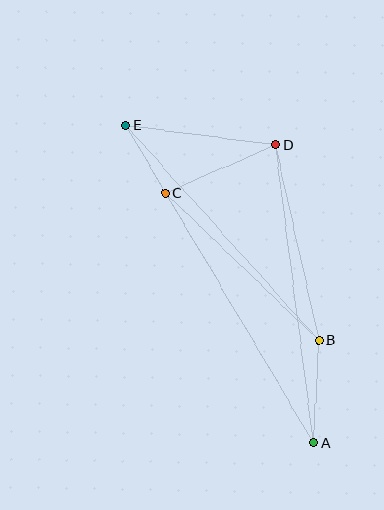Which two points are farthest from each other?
Points A and E are farthest from each other.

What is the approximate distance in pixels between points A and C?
The distance between A and C is approximately 291 pixels.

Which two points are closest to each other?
Points C and E are closest to each other.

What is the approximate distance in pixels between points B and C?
The distance between B and C is approximately 213 pixels.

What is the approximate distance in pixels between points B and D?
The distance between B and D is approximately 201 pixels.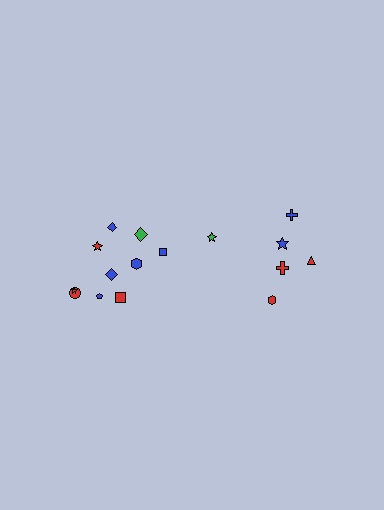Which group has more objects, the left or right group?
The left group.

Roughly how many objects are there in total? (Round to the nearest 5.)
Roughly 15 objects in total.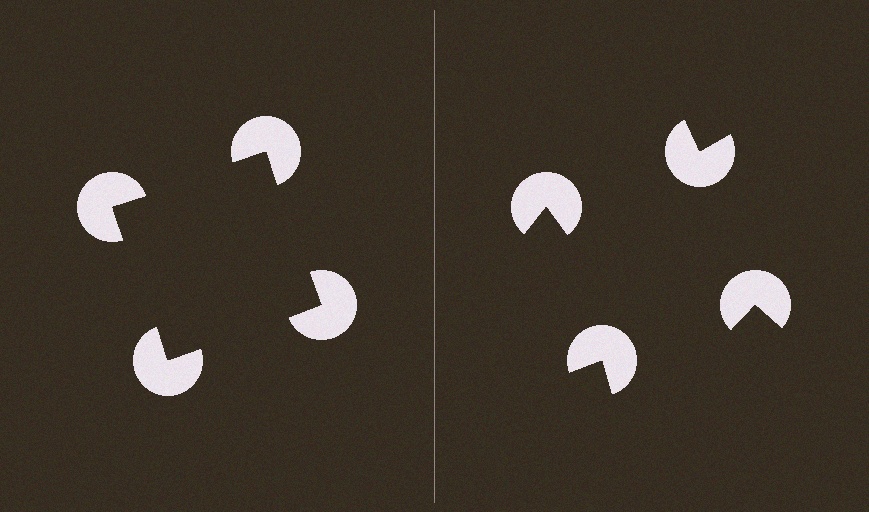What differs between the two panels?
The pac-man discs are positioned identically on both sides; only the wedge orientations differ. On the left they align to a square; on the right they are misaligned.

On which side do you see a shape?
An illusory square appears on the left side. On the right side the wedge cuts are rotated, so no coherent shape forms.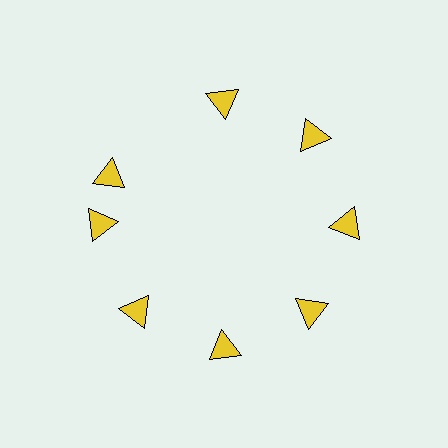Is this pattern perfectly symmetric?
No. The 8 yellow triangles are arranged in a ring, but one element near the 10 o'clock position is rotated out of alignment along the ring, breaking the 8-fold rotational symmetry.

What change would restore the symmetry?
The symmetry would be restored by rotating it back into even spacing with its neighbors so that all 8 triangles sit at equal angles and equal distance from the center.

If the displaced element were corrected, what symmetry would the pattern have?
It would have 8-fold rotational symmetry — the pattern would map onto itself every 45 degrees.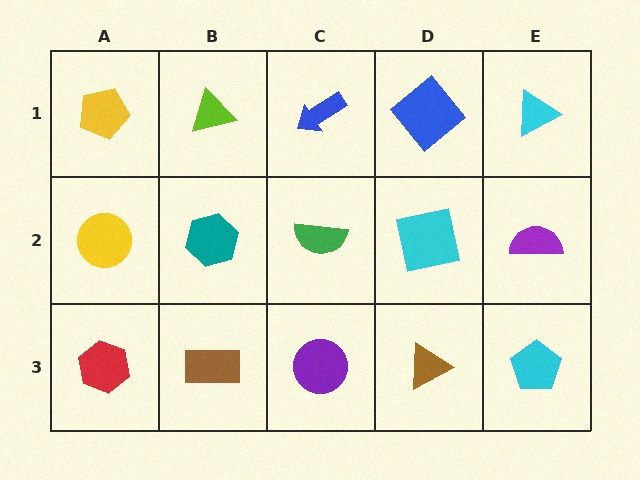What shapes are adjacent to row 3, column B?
A teal hexagon (row 2, column B), a red hexagon (row 3, column A), a purple circle (row 3, column C).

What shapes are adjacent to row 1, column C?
A green semicircle (row 2, column C), a lime triangle (row 1, column B), a blue diamond (row 1, column D).